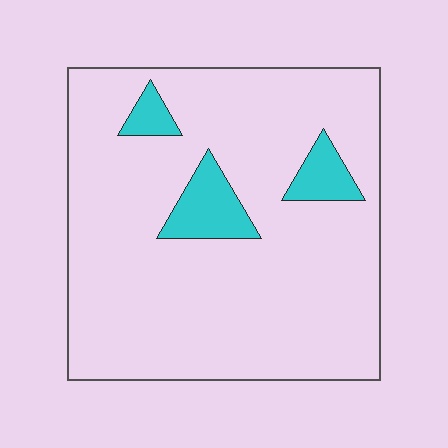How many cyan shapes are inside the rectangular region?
3.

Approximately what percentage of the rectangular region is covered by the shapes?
Approximately 10%.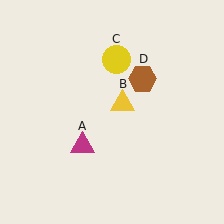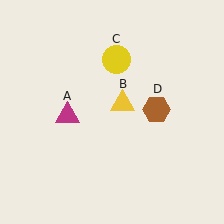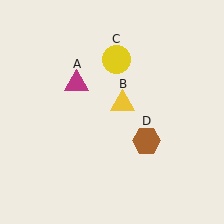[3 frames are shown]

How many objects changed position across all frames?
2 objects changed position: magenta triangle (object A), brown hexagon (object D).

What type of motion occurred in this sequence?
The magenta triangle (object A), brown hexagon (object D) rotated clockwise around the center of the scene.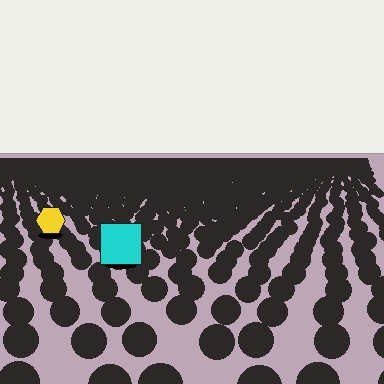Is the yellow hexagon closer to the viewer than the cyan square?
No. The cyan square is closer — you can tell from the texture gradient: the ground texture is coarser near it.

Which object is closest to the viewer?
The cyan square is closest. The texture marks near it are larger and more spread out.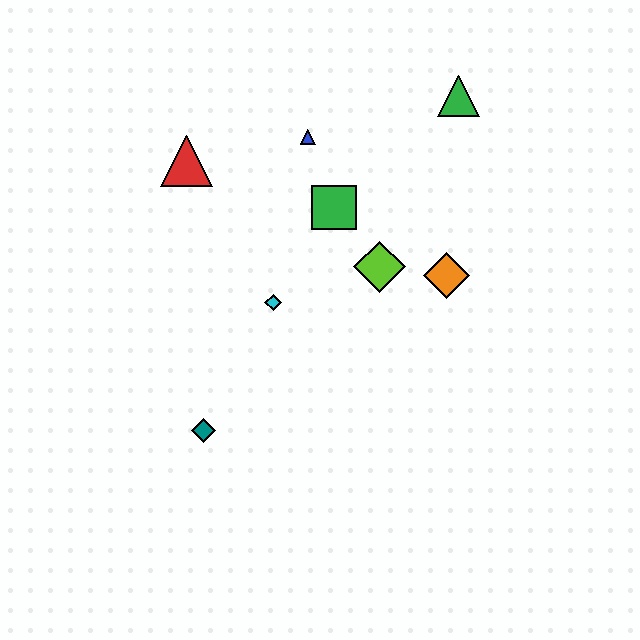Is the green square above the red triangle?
No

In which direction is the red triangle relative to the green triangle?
The red triangle is to the left of the green triangle.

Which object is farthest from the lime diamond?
The teal diamond is farthest from the lime diamond.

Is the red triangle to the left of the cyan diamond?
Yes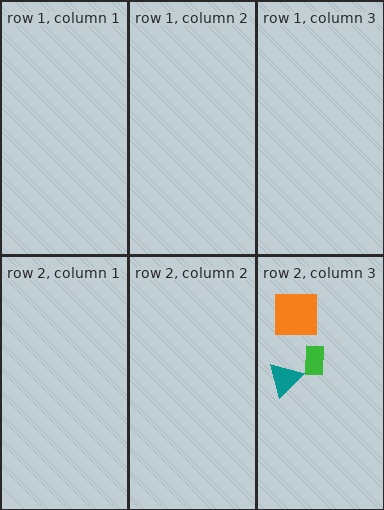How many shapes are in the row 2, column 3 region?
3.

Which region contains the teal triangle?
The row 2, column 3 region.